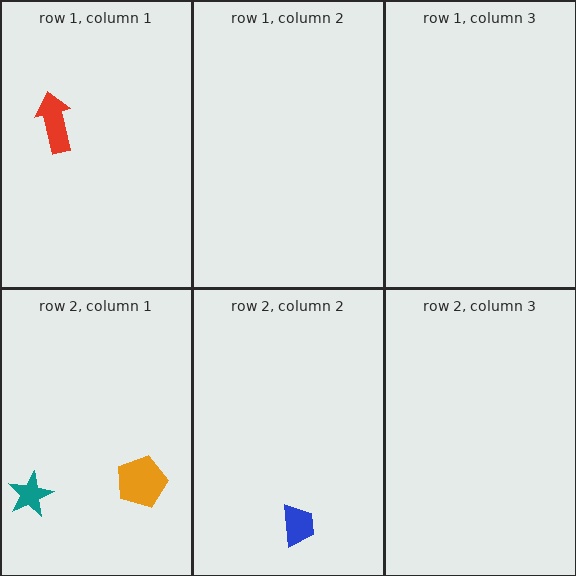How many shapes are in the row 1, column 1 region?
1.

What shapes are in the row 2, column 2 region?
The blue trapezoid.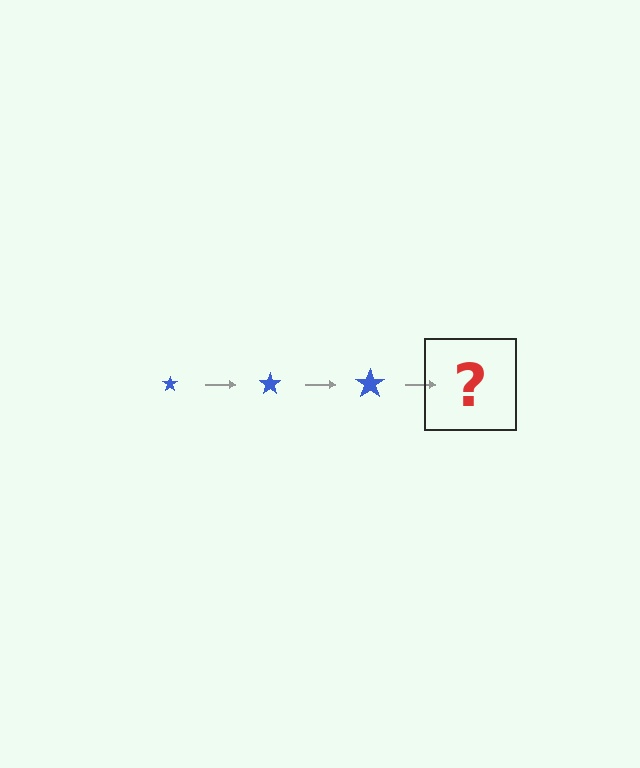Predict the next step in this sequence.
The next step is a blue star, larger than the previous one.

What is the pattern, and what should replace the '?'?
The pattern is that the star gets progressively larger each step. The '?' should be a blue star, larger than the previous one.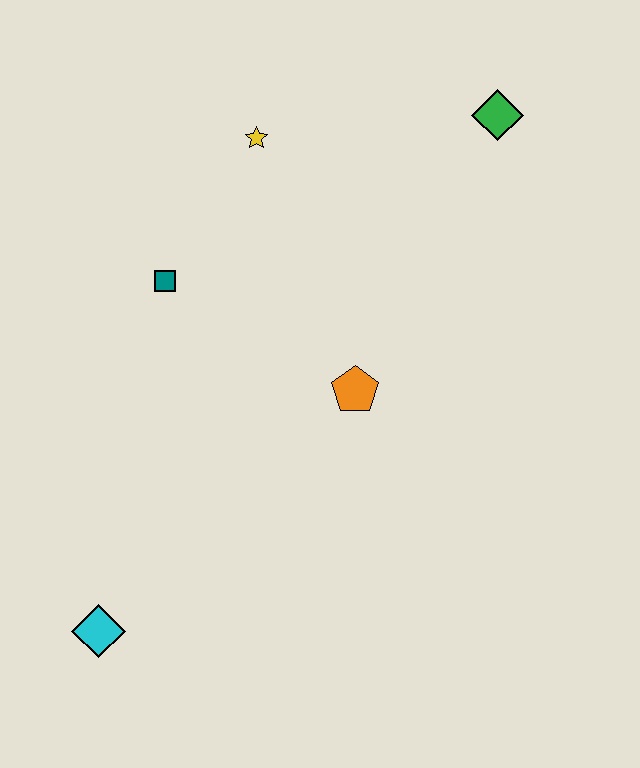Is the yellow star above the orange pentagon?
Yes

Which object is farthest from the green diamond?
The cyan diamond is farthest from the green diamond.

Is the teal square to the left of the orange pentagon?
Yes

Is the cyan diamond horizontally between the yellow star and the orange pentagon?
No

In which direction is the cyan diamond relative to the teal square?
The cyan diamond is below the teal square.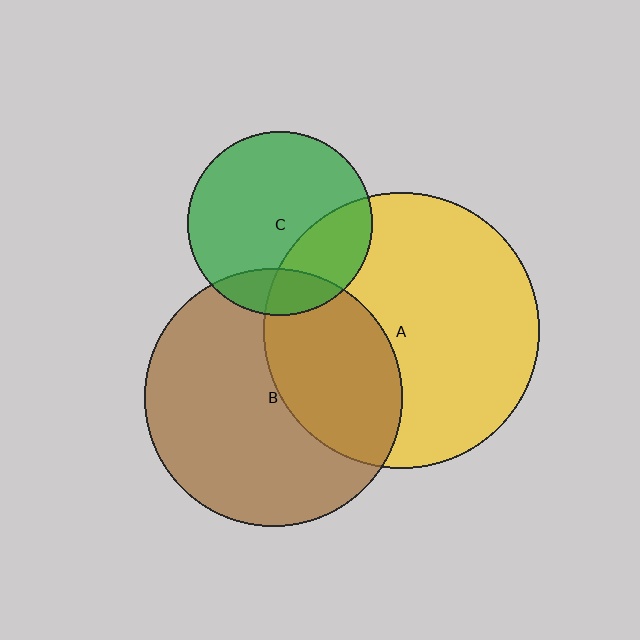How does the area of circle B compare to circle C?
Approximately 1.9 times.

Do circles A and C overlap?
Yes.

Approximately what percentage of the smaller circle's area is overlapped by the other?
Approximately 30%.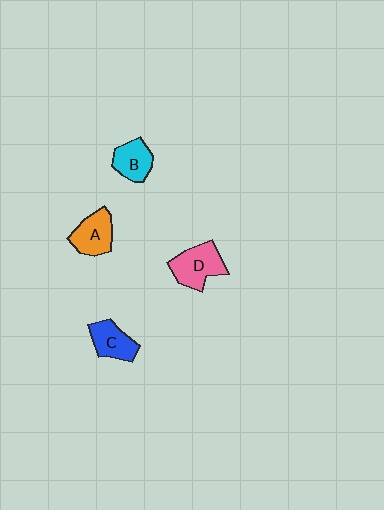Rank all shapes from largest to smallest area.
From largest to smallest: D (pink), A (orange), C (blue), B (cyan).